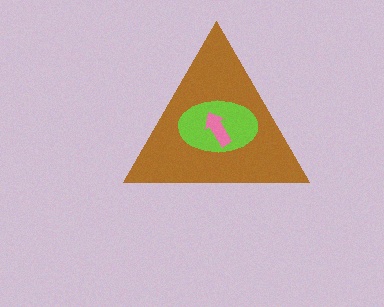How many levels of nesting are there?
3.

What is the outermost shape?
The brown triangle.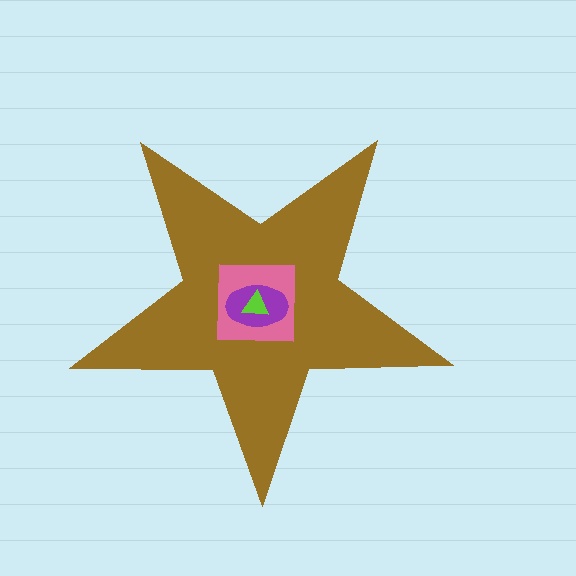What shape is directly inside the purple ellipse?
The lime triangle.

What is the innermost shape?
The lime triangle.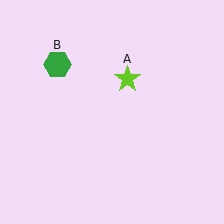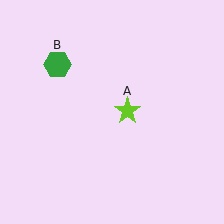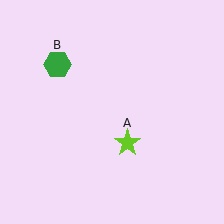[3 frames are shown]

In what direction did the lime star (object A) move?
The lime star (object A) moved down.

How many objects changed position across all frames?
1 object changed position: lime star (object A).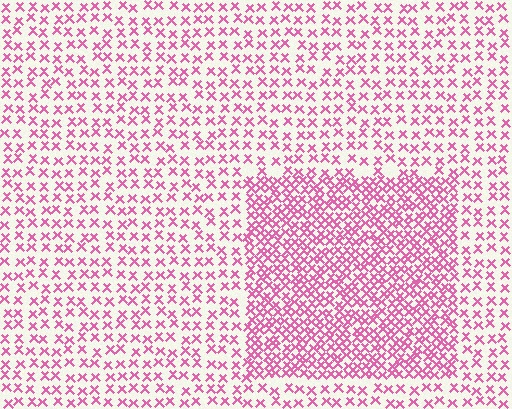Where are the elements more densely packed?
The elements are more densely packed inside the rectangle boundary.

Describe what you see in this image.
The image contains small pink elements arranged at two different densities. A rectangle-shaped region is visible where the elements are more densely packed than the surrounding area.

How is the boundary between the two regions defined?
The boundary is defined by a change in element density (approximately 2.1x ratio). All elements are the same color, size, and shape.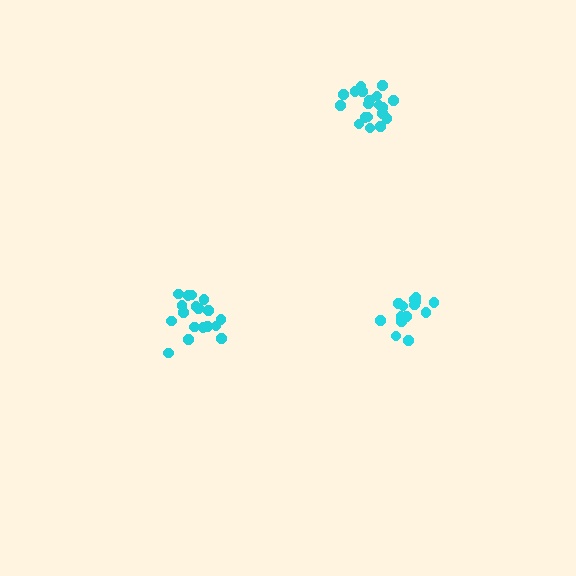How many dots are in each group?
Group 1: 14 dots, Group 2: 18 dots, Group 3: 19 dots (51 total).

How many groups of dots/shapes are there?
There are 3 groups.